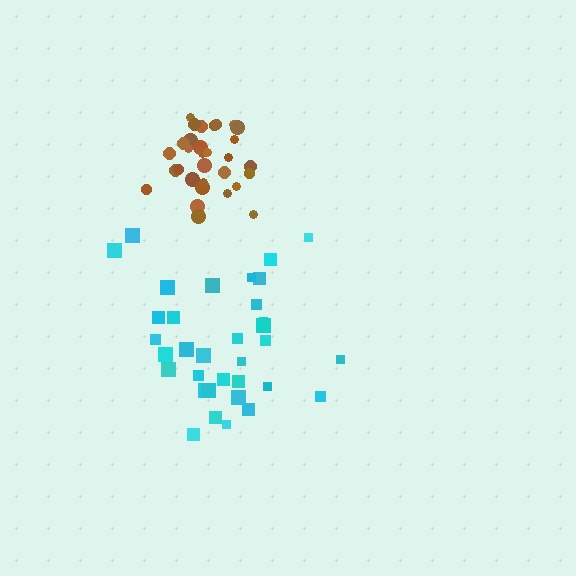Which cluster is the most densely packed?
Brown.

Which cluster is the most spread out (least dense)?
Cyan.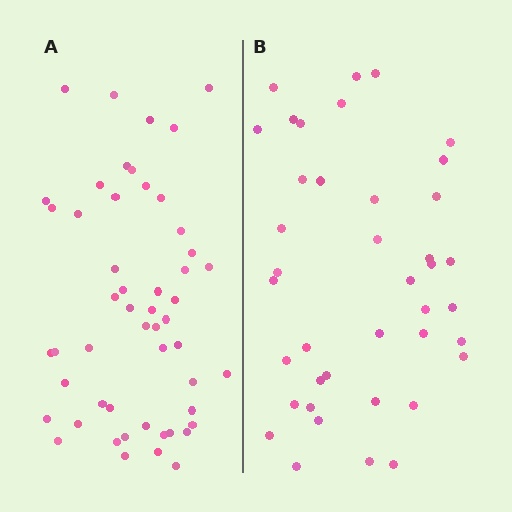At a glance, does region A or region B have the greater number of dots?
Region A (the left region) has more dots.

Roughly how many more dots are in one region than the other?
Region A has roughly 12 or so more dots than region B.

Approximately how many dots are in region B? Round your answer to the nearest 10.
About 40 dots.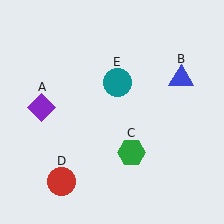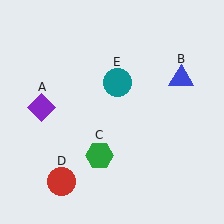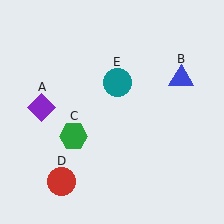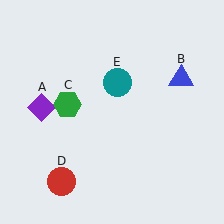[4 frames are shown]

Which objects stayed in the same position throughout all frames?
Purple diamond (object A) and blue triangle (object B) and red circle (object D) and teal circle (object E) remained stationary.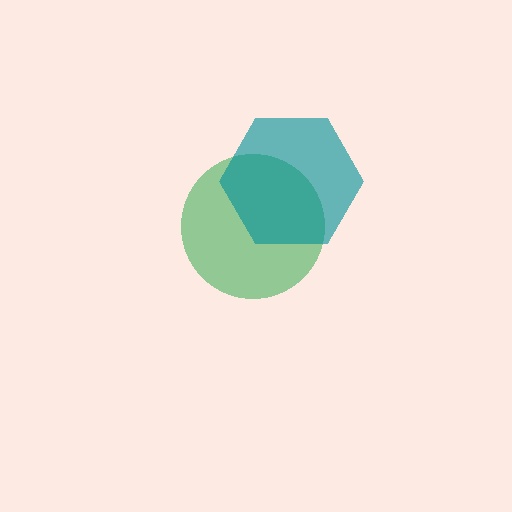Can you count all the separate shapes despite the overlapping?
Yes, there are 2 separate shapes.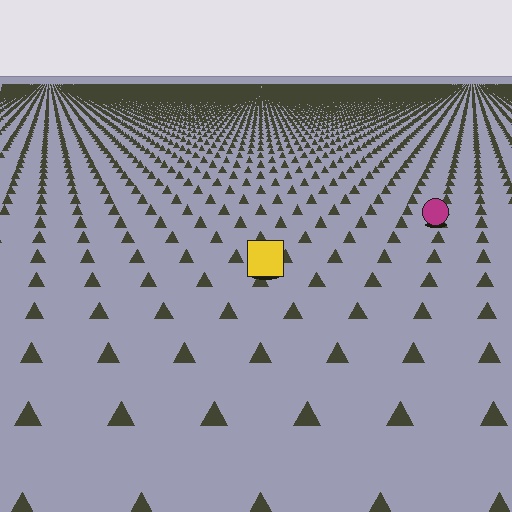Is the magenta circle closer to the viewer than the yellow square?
No. The yellow square is closer — you can tell from the texture gradient: the ground texture is coarser near it.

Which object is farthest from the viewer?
The magenta circle is farthest from the viewer. It appears smaller and the ground texture around it is denser.